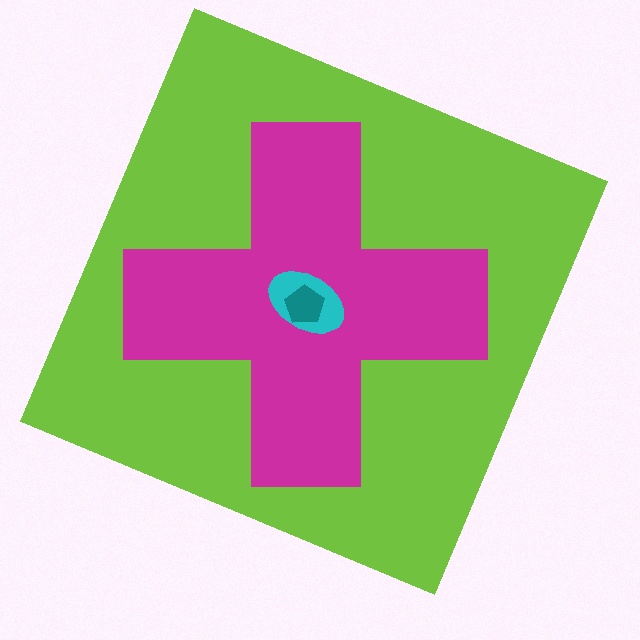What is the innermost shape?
The teal pentagon.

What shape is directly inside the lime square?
The magenta cross.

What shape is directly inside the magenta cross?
The cyan ellipse.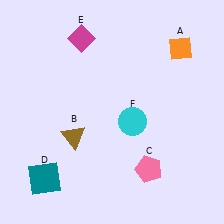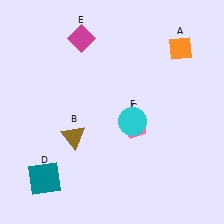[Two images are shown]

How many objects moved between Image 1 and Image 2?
1 object moved between the two images.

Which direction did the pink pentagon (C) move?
The pink pentagon (C) moved up.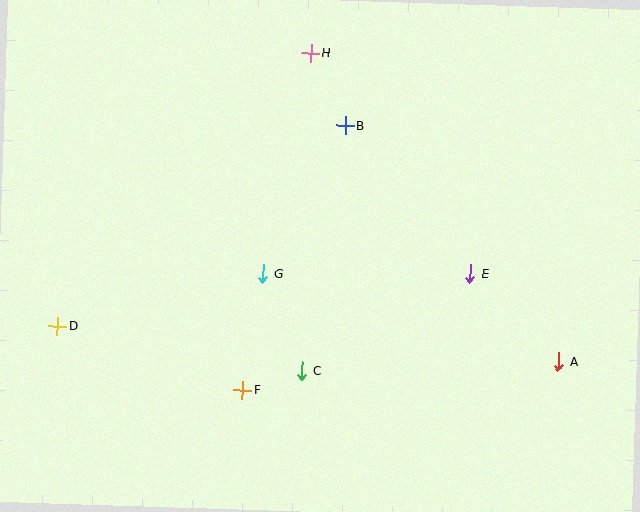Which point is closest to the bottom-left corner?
Point D is closest to the bottom-left corner.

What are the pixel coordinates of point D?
Point D is at (58, 326).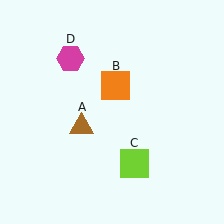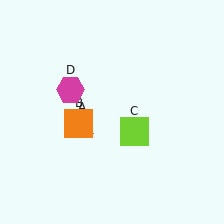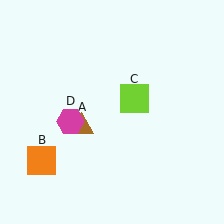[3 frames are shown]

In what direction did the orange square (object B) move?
The orange square (object B) moved down and to the left.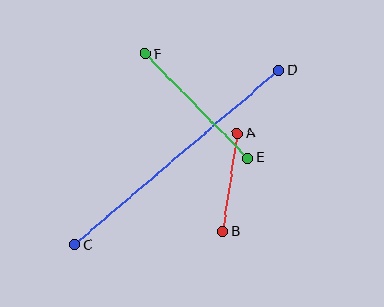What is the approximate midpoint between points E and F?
The midpoint is at approximately (197, 106) pixels.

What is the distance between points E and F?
The distance is approximately 146 pixels.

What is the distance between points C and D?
The distance is approximately 268 pixels.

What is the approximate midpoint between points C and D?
The midpoint is at approximately (177, 157) pixels.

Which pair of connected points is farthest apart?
Points C and D are farthest apart.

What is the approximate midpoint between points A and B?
The midpoint is at approximately (230, 182) pixels.